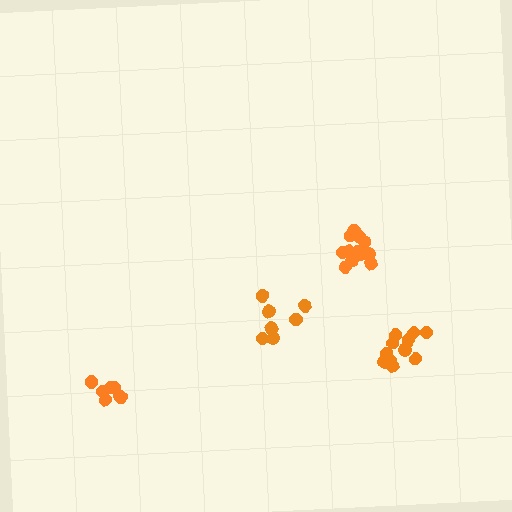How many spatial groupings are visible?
There are 4 spatial groupings.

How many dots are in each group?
Group 1: 11 dots, Group 2: 7 dots, Group 3: 12 dots, Group 4: 7 dots (37 total).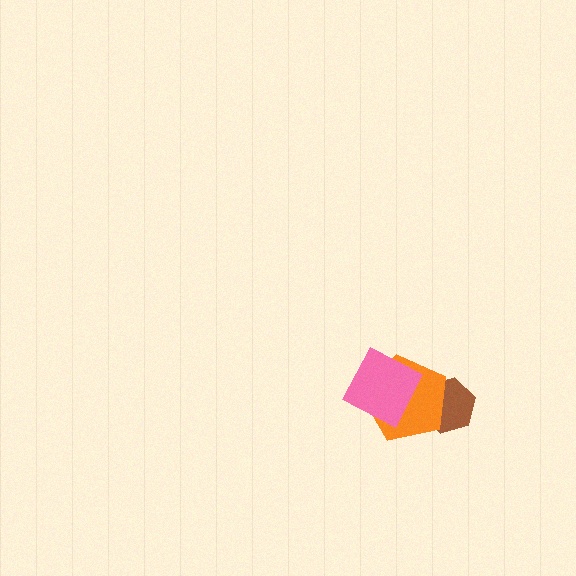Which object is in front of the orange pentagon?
The pink diamond is in front of the orange pentagon.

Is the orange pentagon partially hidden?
Yes, it is partially covered by another shape.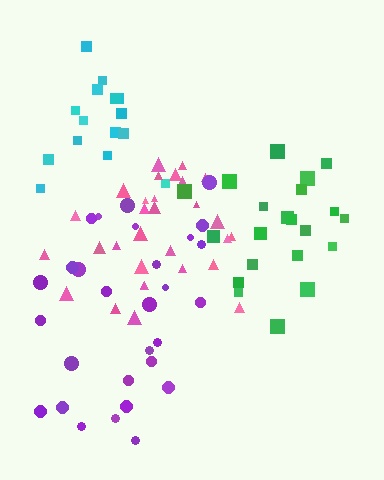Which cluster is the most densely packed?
Pink.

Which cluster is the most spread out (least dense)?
Purple.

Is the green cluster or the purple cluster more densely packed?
Green.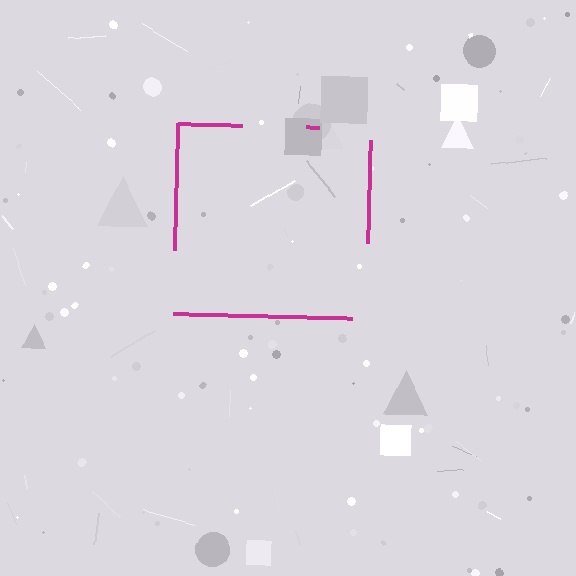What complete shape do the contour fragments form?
The contour fragments form a square.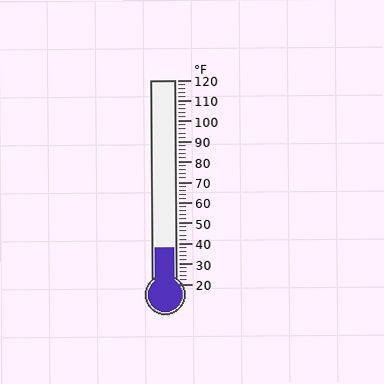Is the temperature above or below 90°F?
The temperature is below 90°F.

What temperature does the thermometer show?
The thermometer shows approximately 38°F.